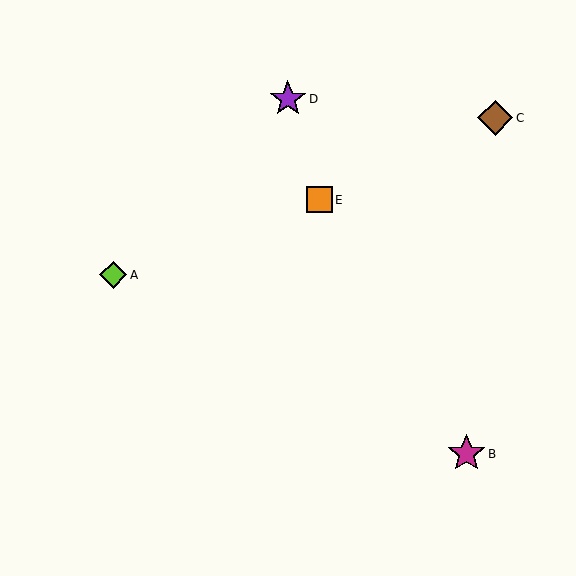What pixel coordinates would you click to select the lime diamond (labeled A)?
Click at (113, 275) to select the lime diamond A.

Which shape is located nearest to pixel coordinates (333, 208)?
The orange square (labeled E) at (319, 200) is nearest to that location.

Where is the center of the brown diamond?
The center of the brown diamond is at (495, 118).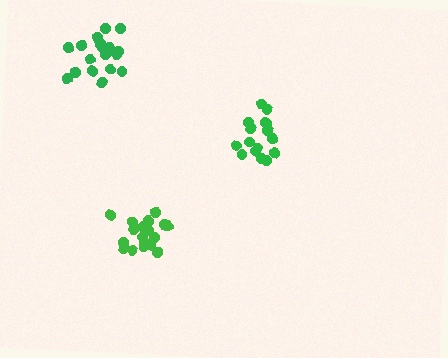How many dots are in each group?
Group 1: 19 dots, Group 2: 18 dots, Group 3: 16 dots (53 total).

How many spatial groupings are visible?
There are 3 spatial groupings.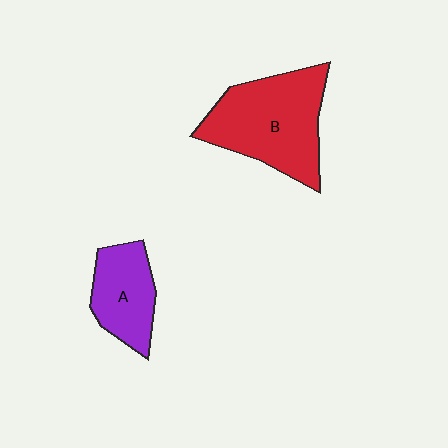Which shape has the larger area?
Shape B (red).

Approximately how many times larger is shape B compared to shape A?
Approximately 1.8 times.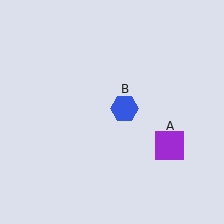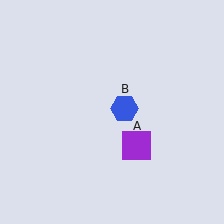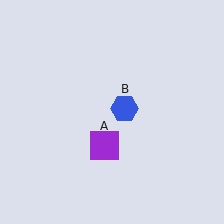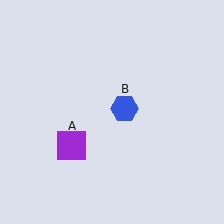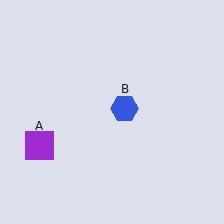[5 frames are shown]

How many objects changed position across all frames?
1 object changed position: purple square (object A).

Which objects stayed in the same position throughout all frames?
Blue hexagon (object B) remained stationary.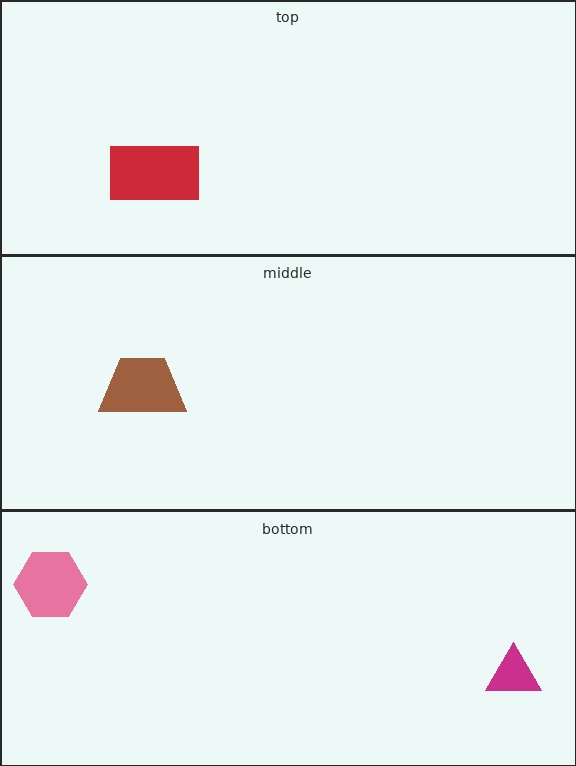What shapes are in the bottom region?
The pink hexagon, the magenta triangle.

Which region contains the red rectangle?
The top region.